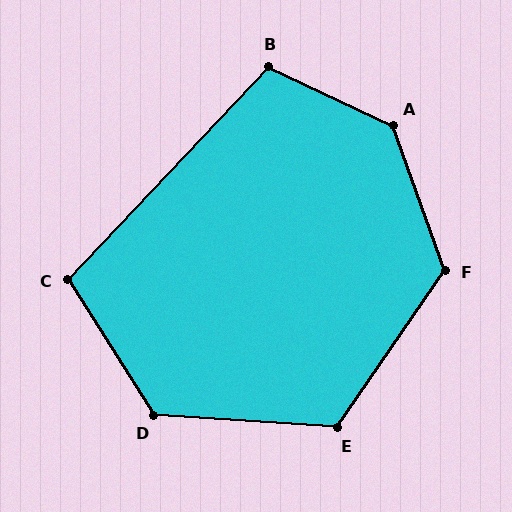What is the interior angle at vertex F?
Approximately 126 degrees (obtuse).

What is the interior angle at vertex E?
Approximately 121 degrees (obtuse).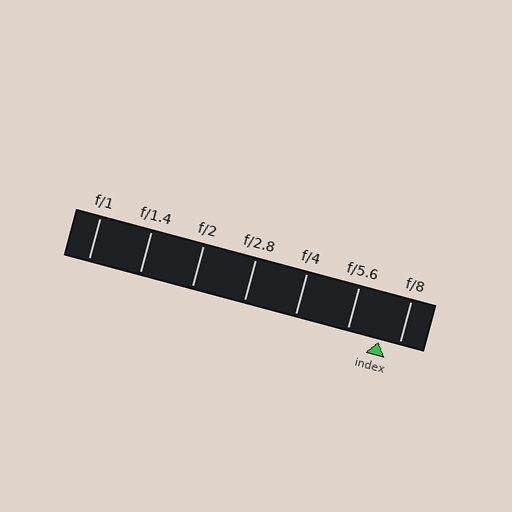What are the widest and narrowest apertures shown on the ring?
The widest aperture shown is f/1 and the narrowest is f/8.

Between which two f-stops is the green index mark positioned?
The index mark is between f/5.6 and f/8.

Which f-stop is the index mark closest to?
The index mark is closest to f/8.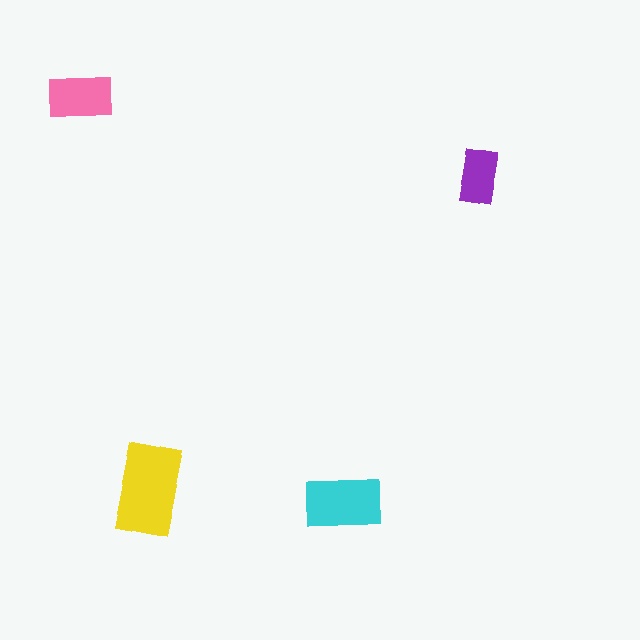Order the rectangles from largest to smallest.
the yellow one, the cyan one, the pink one, the purple one.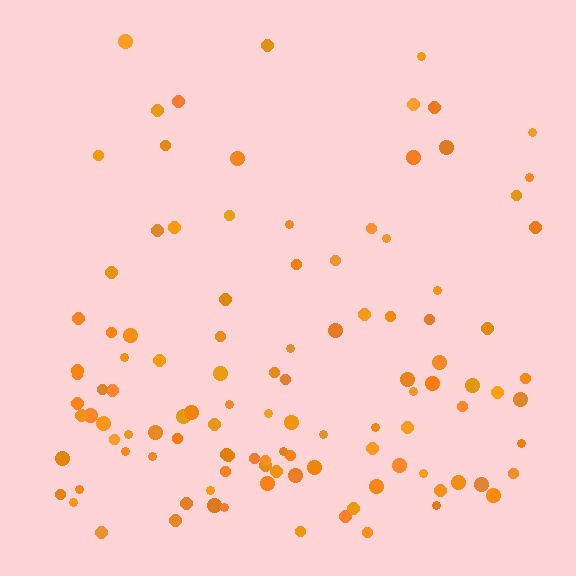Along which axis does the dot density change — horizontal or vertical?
Vertical.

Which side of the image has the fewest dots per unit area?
The top.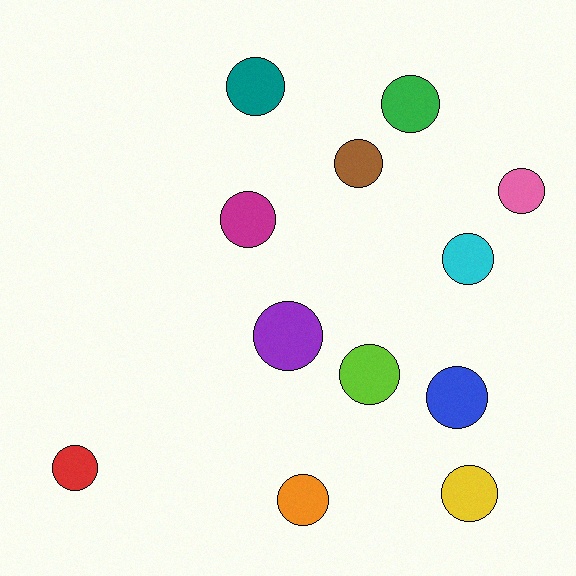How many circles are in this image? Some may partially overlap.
There are 12 circles.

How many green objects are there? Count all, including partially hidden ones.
There is 1 green object.